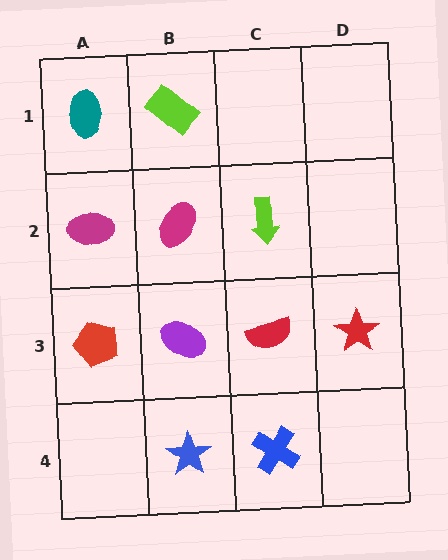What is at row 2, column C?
A lime arrow.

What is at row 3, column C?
A red semicircle.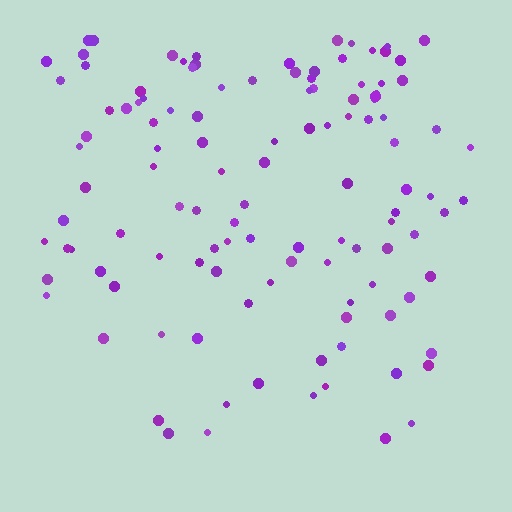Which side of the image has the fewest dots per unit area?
The bottom.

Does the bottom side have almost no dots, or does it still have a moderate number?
Still a moderate number, just noticeably fewer than the top.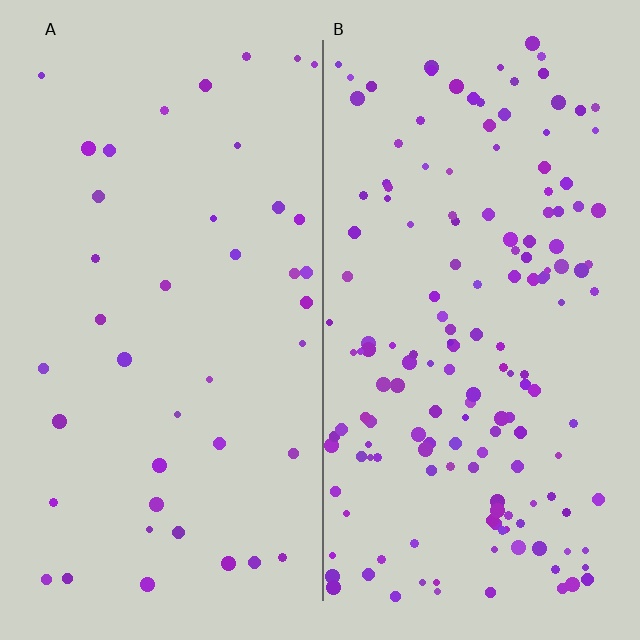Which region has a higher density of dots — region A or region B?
B (the right).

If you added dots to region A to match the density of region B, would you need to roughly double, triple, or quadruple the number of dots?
Approximately quadruple.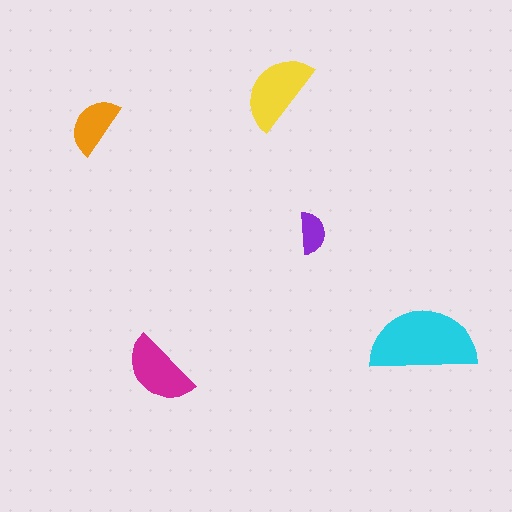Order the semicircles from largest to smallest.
the cyan one, the yellow one, the magenta one, the orange one, the purple one.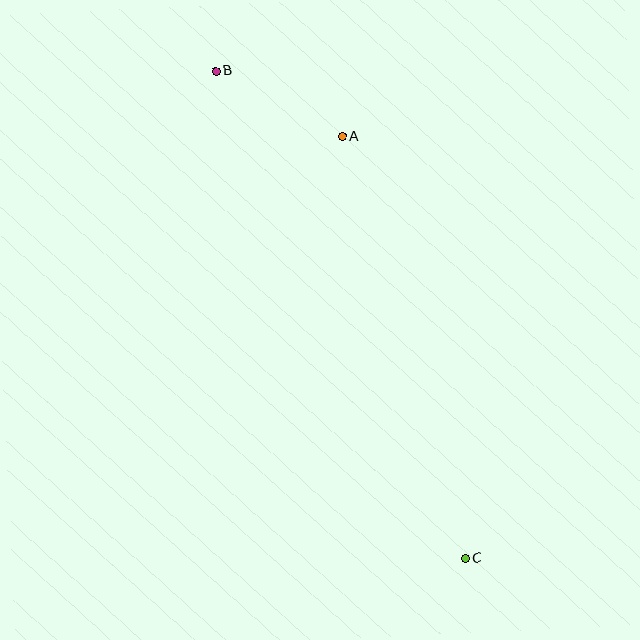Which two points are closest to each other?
Points A and B are closest to each other.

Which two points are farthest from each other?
Points B and C are farthest from each other.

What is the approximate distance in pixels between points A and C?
The distance between A and C is approximately 439 pixels.